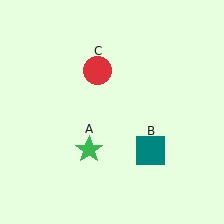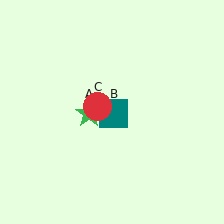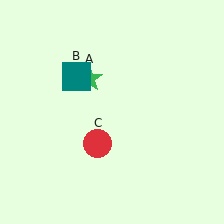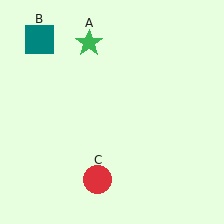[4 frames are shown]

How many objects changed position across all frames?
3 objects changed position: green star (object A), teal square (object B), red circle (object C).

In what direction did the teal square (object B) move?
The teal square (object B) moved up and to the left.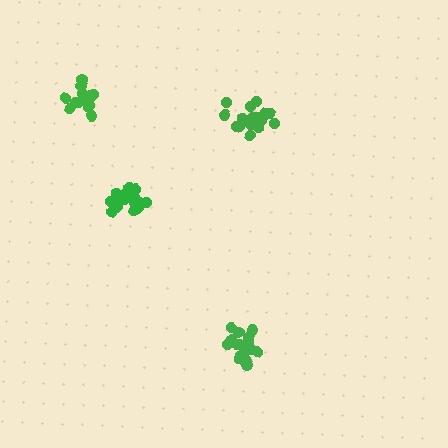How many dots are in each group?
Group 1: 14 dots, Group 2: 18 dots, Group 3: 17 dots, Group 4: 18 dots (67 total).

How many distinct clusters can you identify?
There are 4 distinct clusters.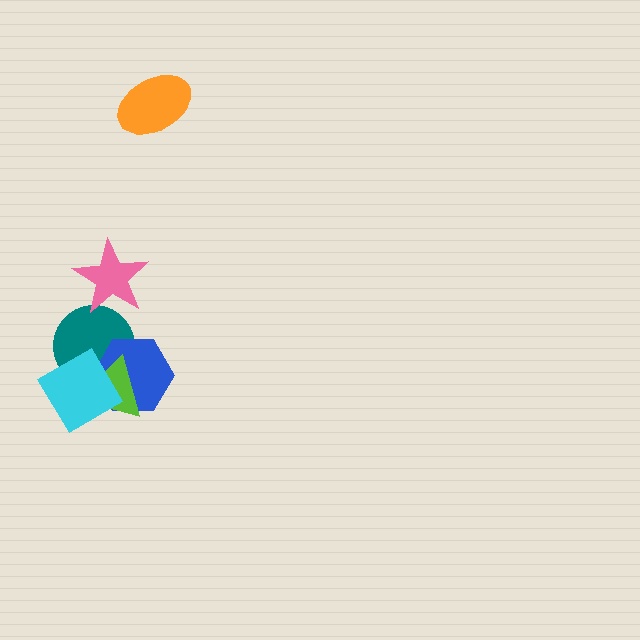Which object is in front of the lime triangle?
The cyan diamond is in front of the lime triangle.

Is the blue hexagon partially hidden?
Yes, it is partially covered by another shape.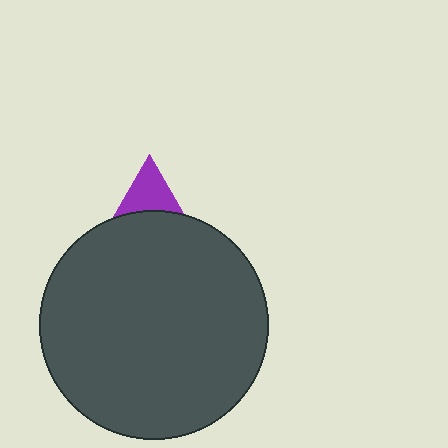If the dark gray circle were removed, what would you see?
You would see the complete purple triangle.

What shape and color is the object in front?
The object in front is a dark gray circle.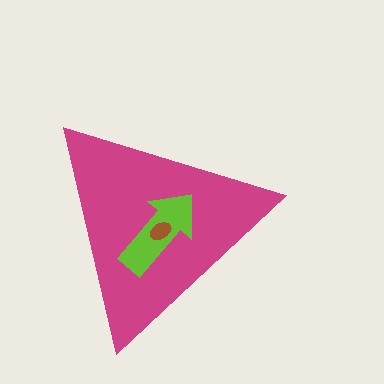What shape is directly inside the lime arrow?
The brown ellipse.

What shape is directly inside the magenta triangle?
The lime arrow.